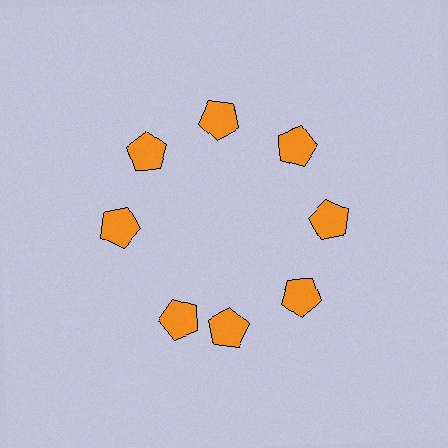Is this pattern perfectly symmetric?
No. The 8 orange pentagons are arranged in a ring, but one element near the 8 o'clock position is rotated out of alignment along the ring, breaking the 8-fold rotational symmetry.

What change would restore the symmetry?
The symmetry would be restored by rotating it back into even spacing with its neighbors so that all 8 pentagons sit at equal angles and equal distance from the center.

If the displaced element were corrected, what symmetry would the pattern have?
It would have 8-fold rotational symmetry — the pattern would map onto itself every 45 degrees.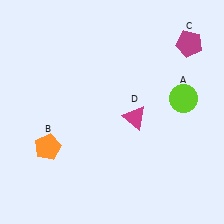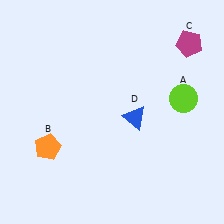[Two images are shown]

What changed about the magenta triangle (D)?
In Image 1, D is magenta. In Image 2, it changed to blue.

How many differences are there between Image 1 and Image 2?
There is 1 difference between the two images.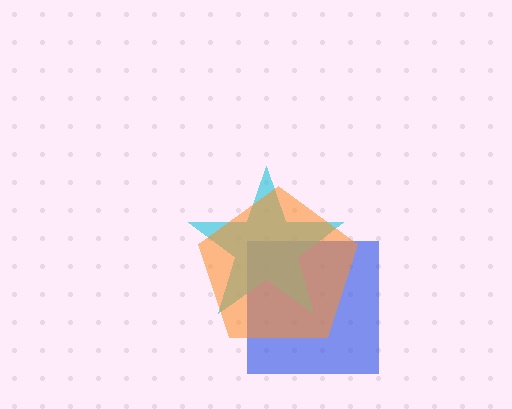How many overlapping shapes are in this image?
There are 3 overlapping shapes in the image.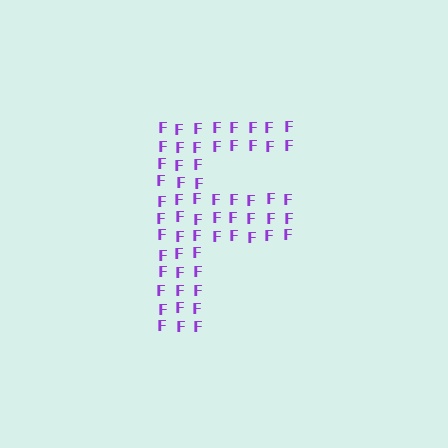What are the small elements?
The small elements are letter F's.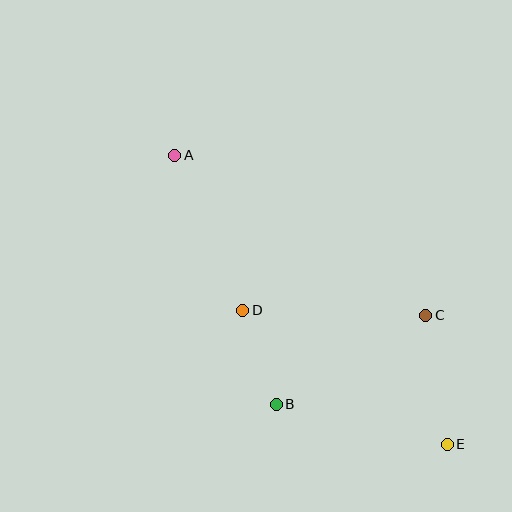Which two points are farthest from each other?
Points A and E are farthest from each other.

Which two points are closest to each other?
Points B and D are closest to each other.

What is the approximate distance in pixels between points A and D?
The distance between A and D is approximately 169 pixels.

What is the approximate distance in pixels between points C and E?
The distance between C and E is approximately 131 pixels.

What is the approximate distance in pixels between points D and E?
The distance between D and E is approximately 244 pixels.